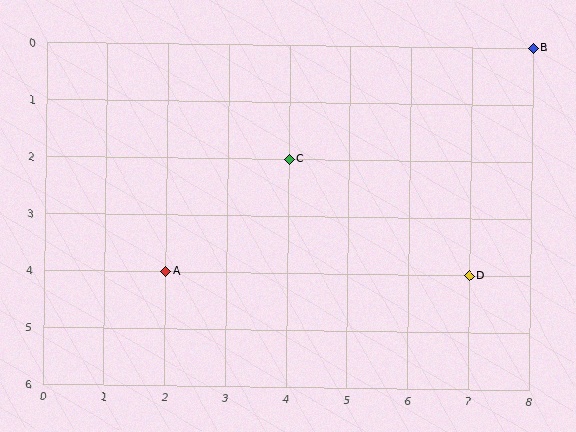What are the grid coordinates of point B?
Point B is at grid coordinates (8, 0).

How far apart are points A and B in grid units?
Points A and B are 6 columns and 4 rows apart (about 7.2 grid units diagonally).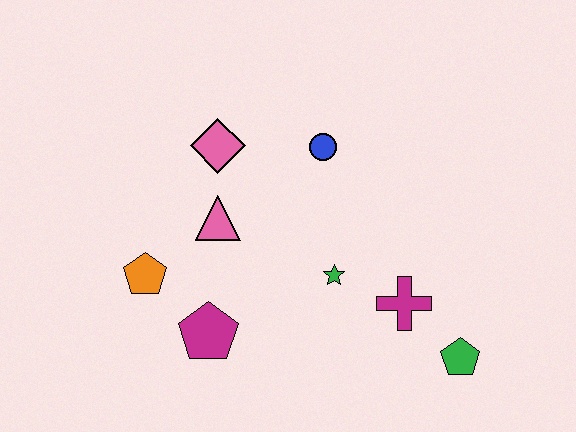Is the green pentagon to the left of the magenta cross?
No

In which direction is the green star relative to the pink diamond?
The green star is below the pink diamond.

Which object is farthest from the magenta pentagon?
The green pentagon is farthest from the magenta pentagon.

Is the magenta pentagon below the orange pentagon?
Yes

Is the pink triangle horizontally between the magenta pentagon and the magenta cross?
Yes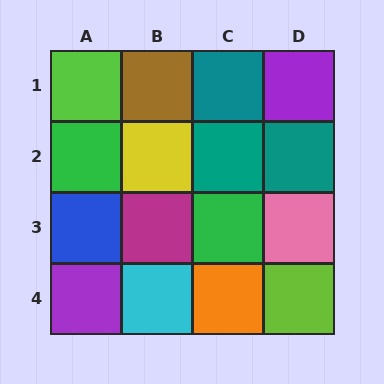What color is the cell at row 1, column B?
Brown.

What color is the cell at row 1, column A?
Lime.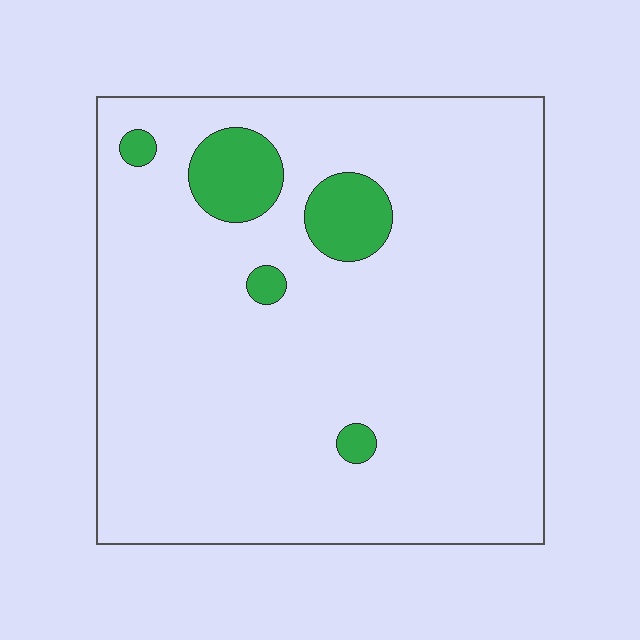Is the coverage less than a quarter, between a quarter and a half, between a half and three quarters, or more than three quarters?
Less than a quarter.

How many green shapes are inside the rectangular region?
5.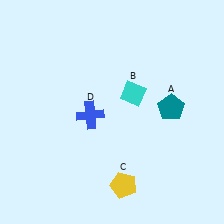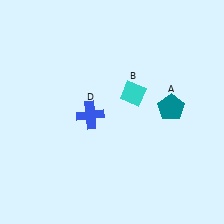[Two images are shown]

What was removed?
The yellow pentagon (C) was removed in Image 2.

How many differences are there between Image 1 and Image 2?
There is 1 difference between the two images.